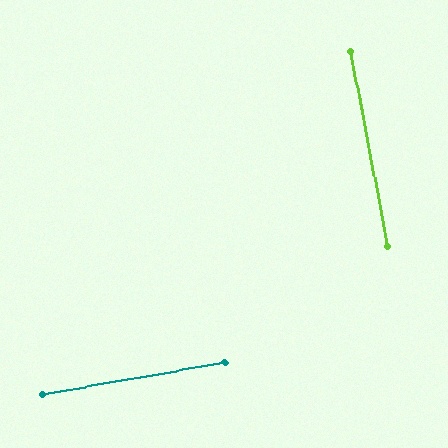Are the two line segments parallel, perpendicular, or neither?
Perpendicular — they meet at approximately 89°.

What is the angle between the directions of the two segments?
Approximately 89 degrees.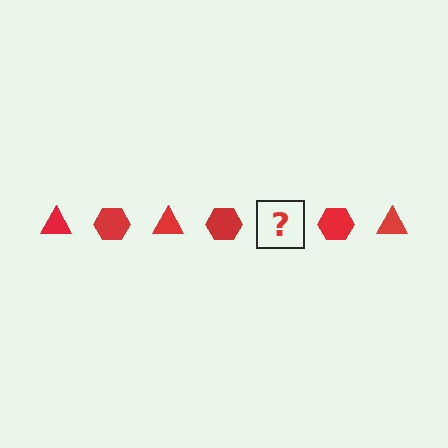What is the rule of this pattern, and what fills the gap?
The rule is that the pattern cycles through triangle, hexagon shapes in red. The gap should be filled with a red triangle.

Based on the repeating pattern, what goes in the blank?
The blank should be a red triangle.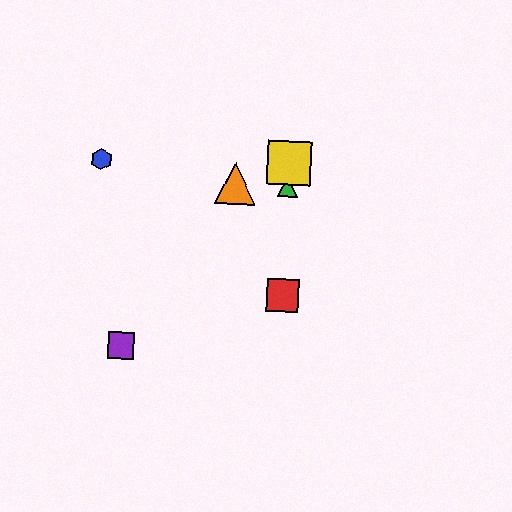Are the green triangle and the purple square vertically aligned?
No, the green triangle is at x≈288 and the purple square is at x≈121.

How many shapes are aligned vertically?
3 shapes (the red square, the green triangle, the yellow square) are aligned vertically.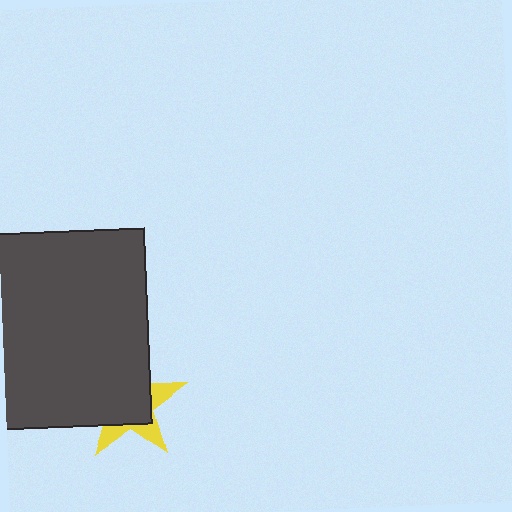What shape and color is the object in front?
The object in front is a dark gray rectangle.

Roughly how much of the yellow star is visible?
A small part of it is visible (roughly 34%).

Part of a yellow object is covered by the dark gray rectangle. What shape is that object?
It is a star.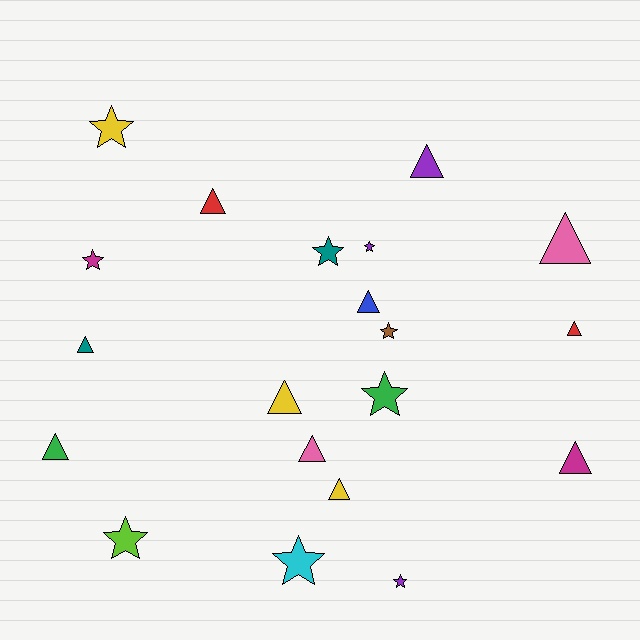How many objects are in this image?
There are 20 objects.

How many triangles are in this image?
There are 11 triangles.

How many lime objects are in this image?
There is 1 lime object.